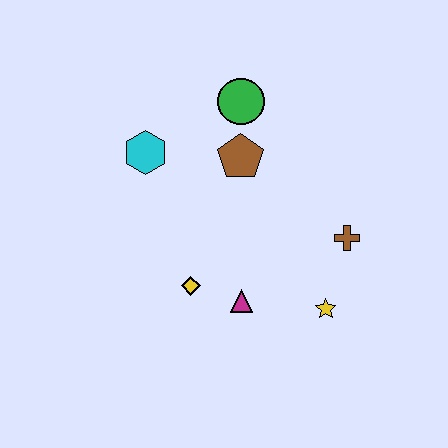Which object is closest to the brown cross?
The yellow star is closest to the brown cross.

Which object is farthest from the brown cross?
The cyan hexagon is farthest from the brown cross.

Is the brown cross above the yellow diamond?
Yes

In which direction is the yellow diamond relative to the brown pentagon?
The yellow diamond is below the brown pentagon.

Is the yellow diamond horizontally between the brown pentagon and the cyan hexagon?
Yes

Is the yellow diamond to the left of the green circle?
Yes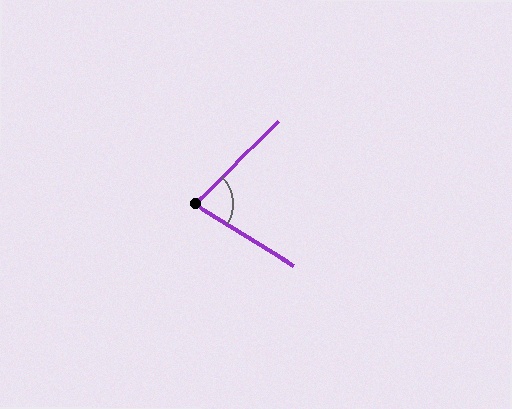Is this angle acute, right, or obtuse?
It is acute.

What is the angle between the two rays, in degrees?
Approximately 77 degrees.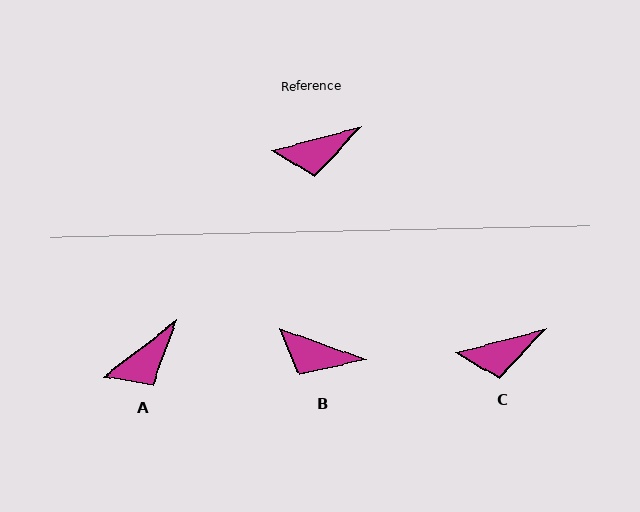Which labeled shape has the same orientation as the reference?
C.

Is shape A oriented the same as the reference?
No, it is off by about 23 degrees.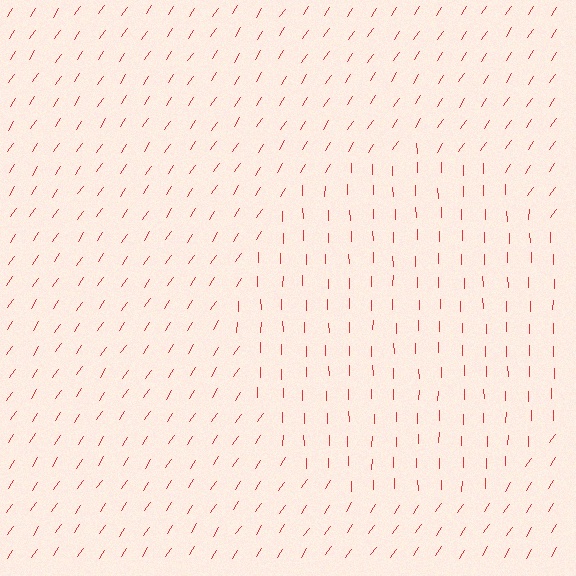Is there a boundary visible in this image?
Yes, there is a texture boundary formed by a change in line orientation.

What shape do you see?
I see a circle.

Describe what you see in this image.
The image is filled with small red line segments. A circle region in the image has lines oriented differently from the surrounding lines, creating a visible texture boundary.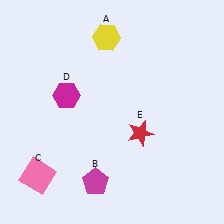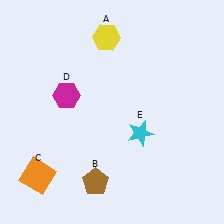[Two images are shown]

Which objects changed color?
B changed from magenta to brown. C changed from pink to orange. E changed from red to cyan.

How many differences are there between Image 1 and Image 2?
There are 3 differences between the two images.